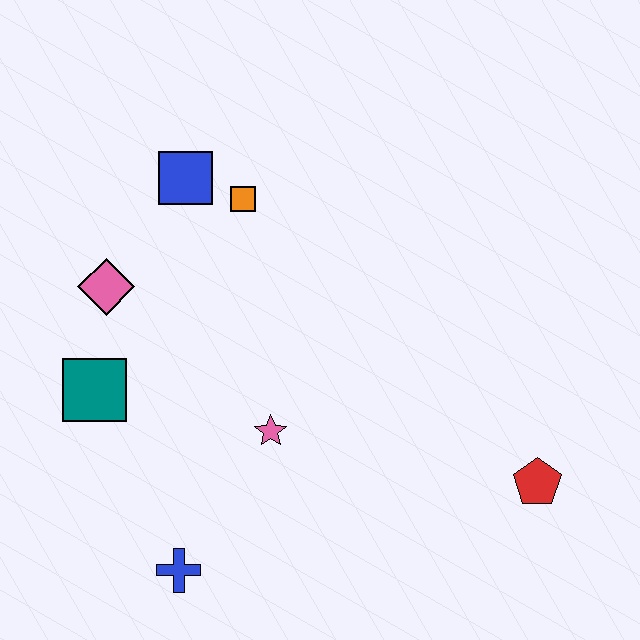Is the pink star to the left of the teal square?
No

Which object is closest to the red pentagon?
The pink star is closest to the red pentagon.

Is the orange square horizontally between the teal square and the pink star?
Yes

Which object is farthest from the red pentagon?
The pink diamond is farthest from the red pentagon.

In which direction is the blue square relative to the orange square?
The blue square is to the left of the orange square.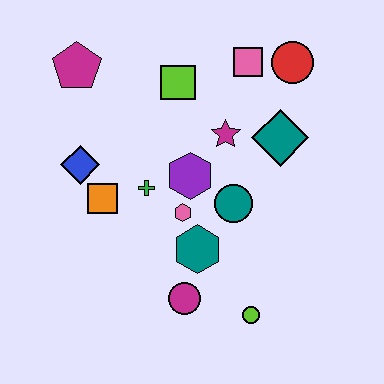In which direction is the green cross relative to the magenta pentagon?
The green cross is below the magenta pentagon.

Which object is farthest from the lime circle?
The magenta pentagon is farthest from the lime circle.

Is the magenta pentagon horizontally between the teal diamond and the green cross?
No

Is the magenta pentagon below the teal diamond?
No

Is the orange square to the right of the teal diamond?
No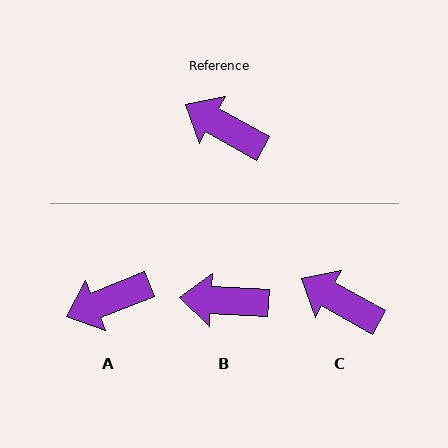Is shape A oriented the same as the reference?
No, it is off by about 51 degrees.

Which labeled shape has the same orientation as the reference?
C.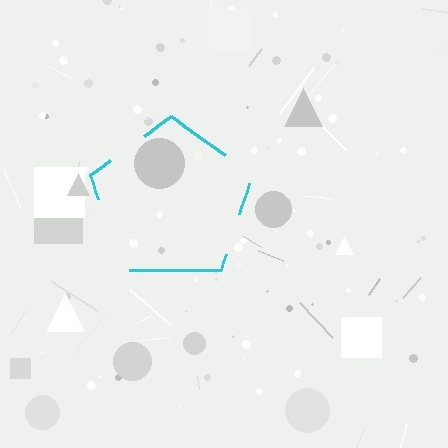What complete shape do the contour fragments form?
The contour fragments form a pentagon.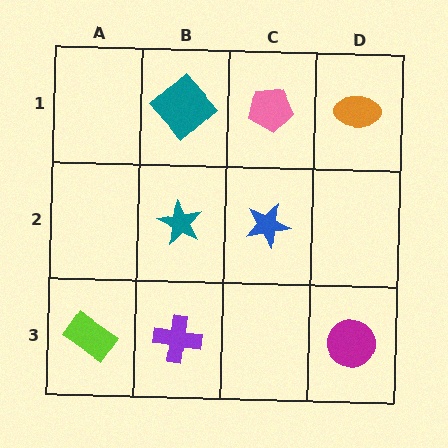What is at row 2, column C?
A blue star.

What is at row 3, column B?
A purple cross.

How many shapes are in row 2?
2 shapes.